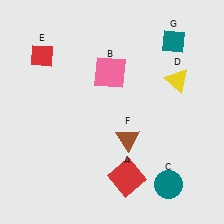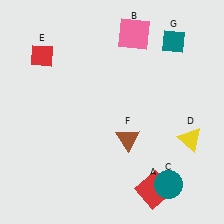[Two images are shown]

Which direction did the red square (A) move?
The red square (A) moved right.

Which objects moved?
The objects that moved are: the red square (A), the pink square (B), the yellow triangle (D).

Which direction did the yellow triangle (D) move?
The yellow triangle (D) moved down.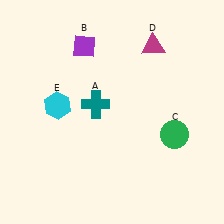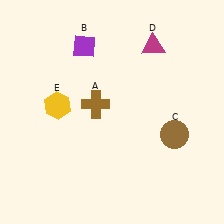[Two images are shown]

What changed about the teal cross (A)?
In Image 1, A is teal. In Image 2, it changed to brown.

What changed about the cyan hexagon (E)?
In Image 1, E is cyan. In Image 2, it changed to yellow.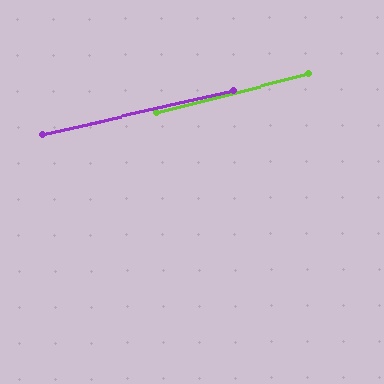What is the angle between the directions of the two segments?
Approximately 2 degrees.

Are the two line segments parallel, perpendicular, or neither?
Parallel — their directions differ by only 1.5°.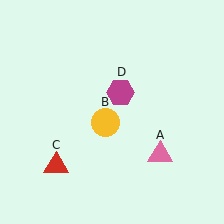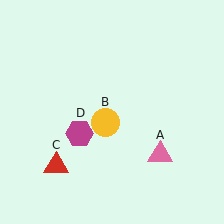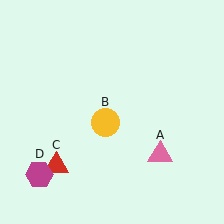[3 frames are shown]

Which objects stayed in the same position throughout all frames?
Pink triangle (object A) and yellow circle (object B) and red triangle (object C) remained stationary.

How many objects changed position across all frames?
1 object changed position: magenta hexagon (object D).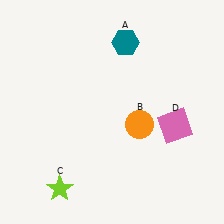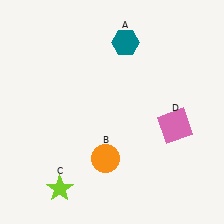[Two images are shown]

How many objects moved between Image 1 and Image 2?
1 object moved between the two images.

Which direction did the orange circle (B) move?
The orange circle (B) moved left.